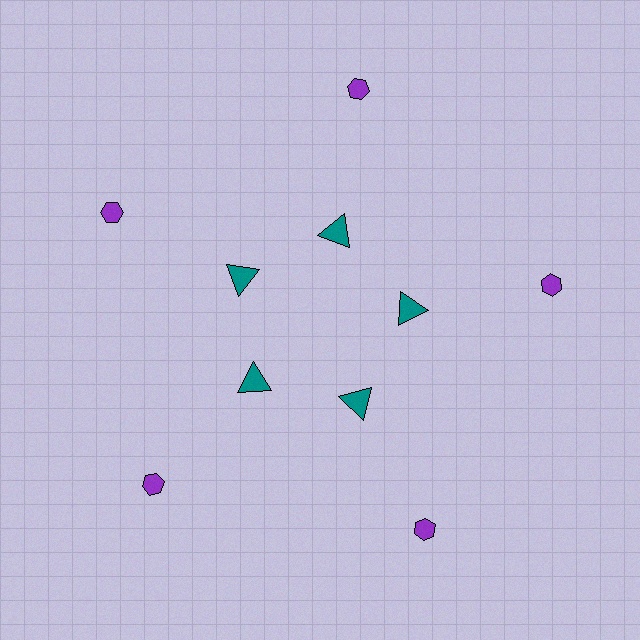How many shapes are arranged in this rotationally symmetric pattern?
There are 10 shapes, arranged in 5 groups of 2.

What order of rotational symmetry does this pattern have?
This pattern has 5-fold rotational symmetry.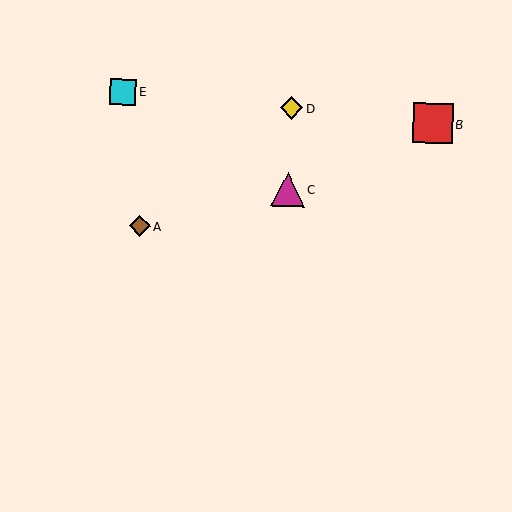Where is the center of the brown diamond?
The center of the brown diamond is at (140, 226).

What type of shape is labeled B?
Shape B is a red square.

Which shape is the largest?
The red square (labeled B) is the largest.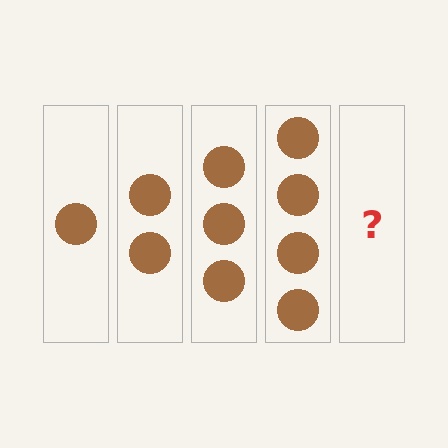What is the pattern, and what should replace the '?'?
The pattern is that each step adds one more circle. The '?' should be 5 circles.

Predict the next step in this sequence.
The next step is 5 circles.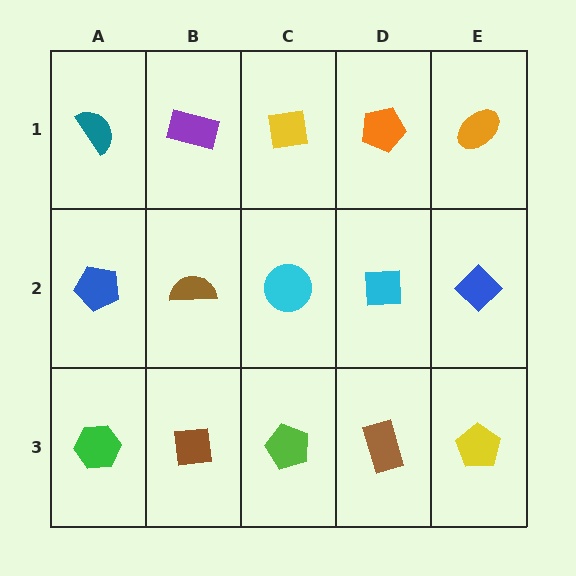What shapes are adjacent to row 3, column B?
A brown semicircle (row 2, column B), a green hexagon (row 3, column A), a lime pentagon (row 3, column C).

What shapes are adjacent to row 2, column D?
An orange pentagon (row 1, column D), a brown rectangle (row 3, column D), a cyan circle (row 2, column C), a blue diamond (row 2, column E).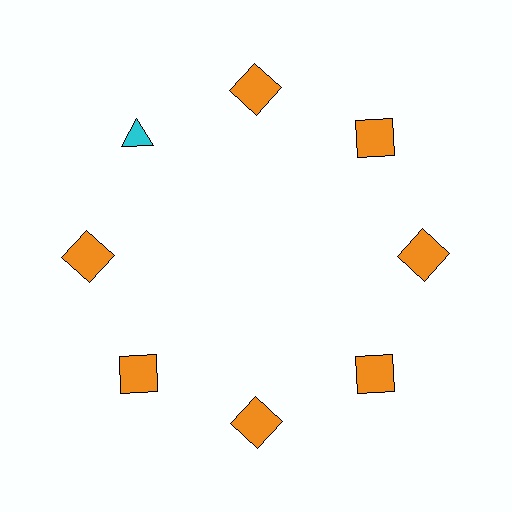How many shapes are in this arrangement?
There are 8 shapes arranged in a ring pattern.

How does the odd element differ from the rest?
It differs in both color (cyan instead of orange) and shape (triangle instead of square).